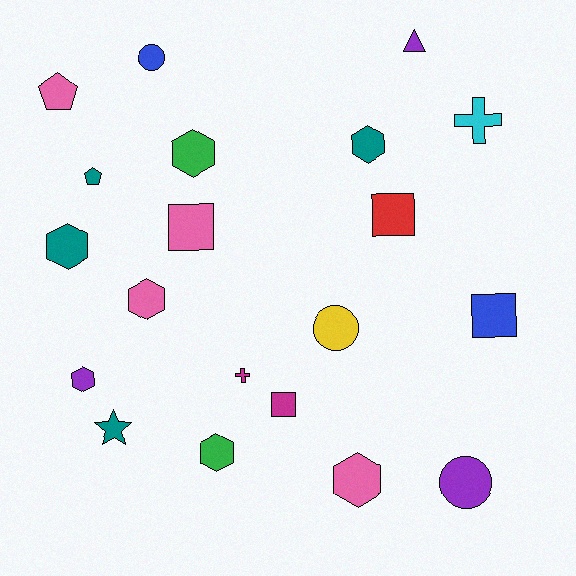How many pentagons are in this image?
There are 2 pentagons.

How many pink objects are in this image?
There are 4 pink objects.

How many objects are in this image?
There are 20 objects.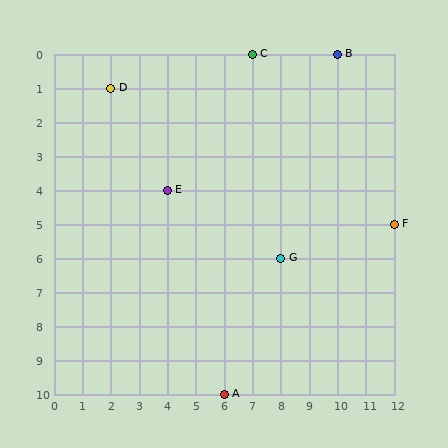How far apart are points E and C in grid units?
Points E and C are 3 columns and 4 rows apart (about 5.0 grid units diagonally).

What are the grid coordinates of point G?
Point G is at grid coordinates (8, 6).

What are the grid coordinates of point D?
Point D is at grid coordinates (2, 1).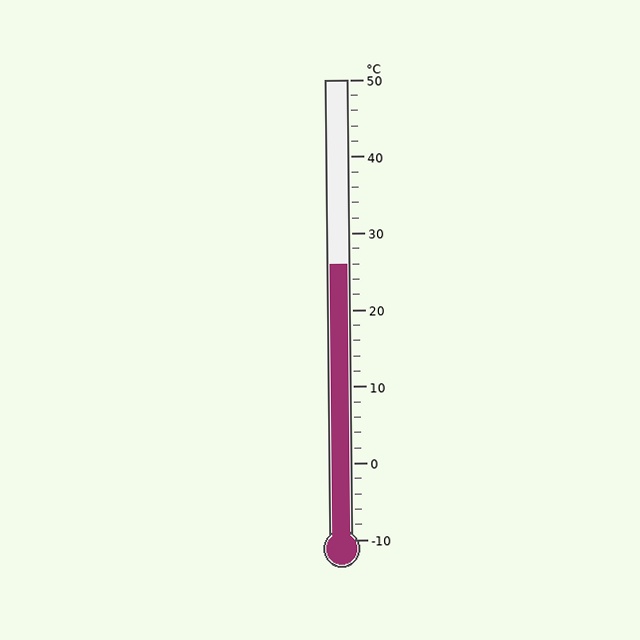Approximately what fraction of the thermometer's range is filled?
The thermometer is filled to approximately 60% of its range.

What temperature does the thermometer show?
The thermometer shows approximately 26°C.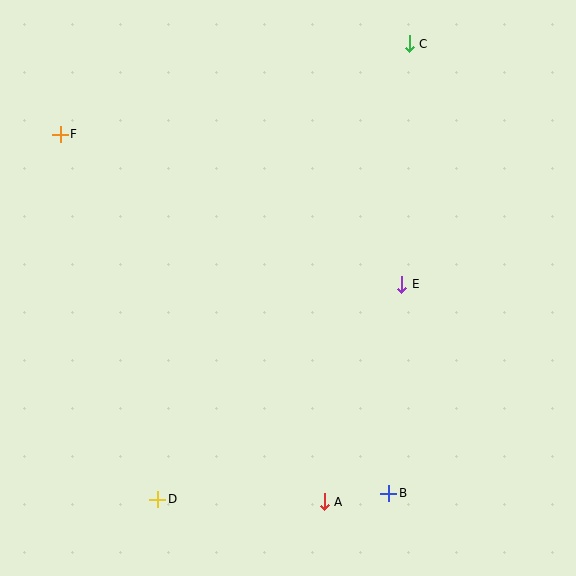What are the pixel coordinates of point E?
Point E is at (402, 284).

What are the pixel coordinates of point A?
Point A is at (324, 502).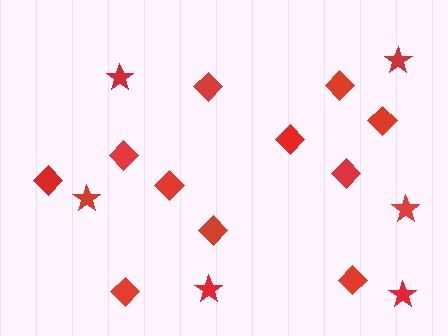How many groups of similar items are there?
There are 2 groups: one group of stars (6) and one group of diamonds (11).